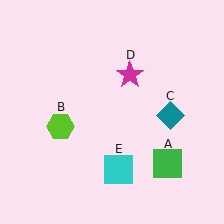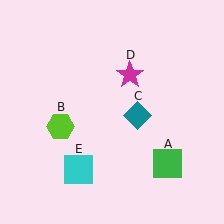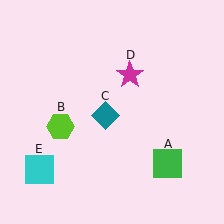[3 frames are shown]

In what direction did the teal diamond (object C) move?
The teal diamond (object C) moved left.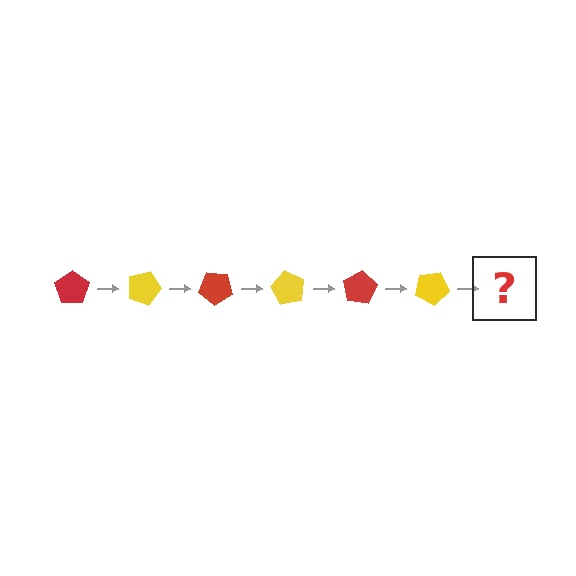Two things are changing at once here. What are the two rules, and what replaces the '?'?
The two rules are that it rotates 20 degrees each step and the color cycles through red and yellow. The '?' should be a red pentagon, rotated 120 degrees from the start.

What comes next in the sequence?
The next element should be a red pentagon, rotated 120 degrees from the start.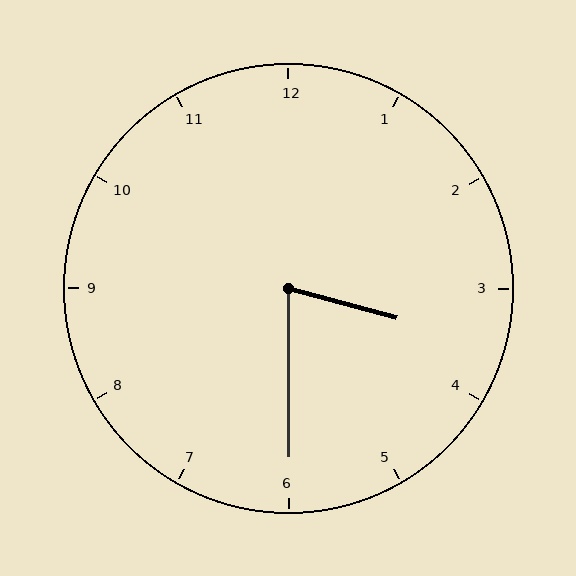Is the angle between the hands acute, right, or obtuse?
It is acute.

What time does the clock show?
3:30.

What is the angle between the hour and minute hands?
Approximately 75 degrees.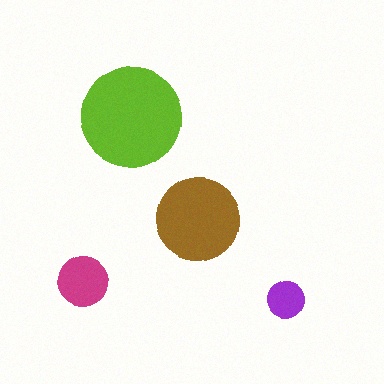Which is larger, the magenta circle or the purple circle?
The magenta one.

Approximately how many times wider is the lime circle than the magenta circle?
About 2 times wider.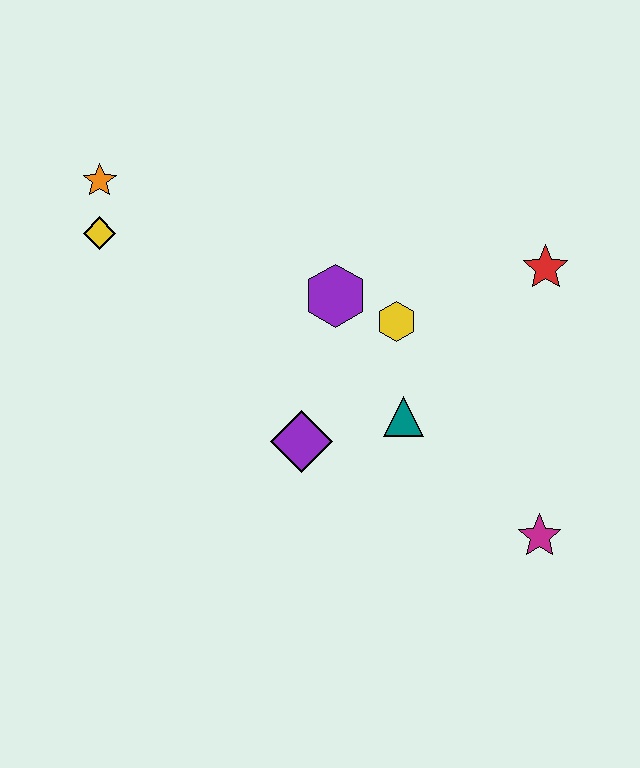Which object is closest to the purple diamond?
The teal triangle is closest to the purple diamond.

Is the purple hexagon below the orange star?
Yes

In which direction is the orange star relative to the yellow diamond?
The orange star is above the yellow diamond.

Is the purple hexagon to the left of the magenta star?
Yes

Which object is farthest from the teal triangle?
The orange star is farthest from the teal triangle.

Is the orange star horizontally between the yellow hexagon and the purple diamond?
No